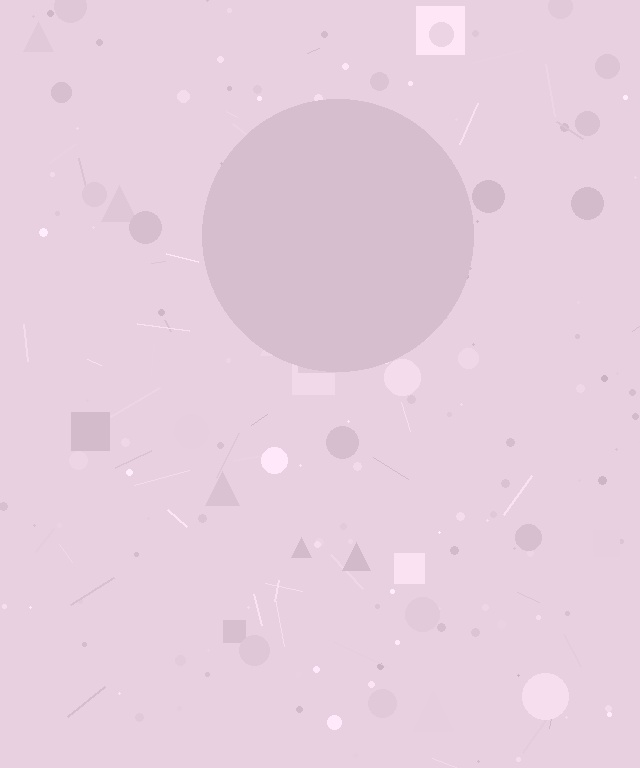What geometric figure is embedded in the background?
A circle is embedded in the background.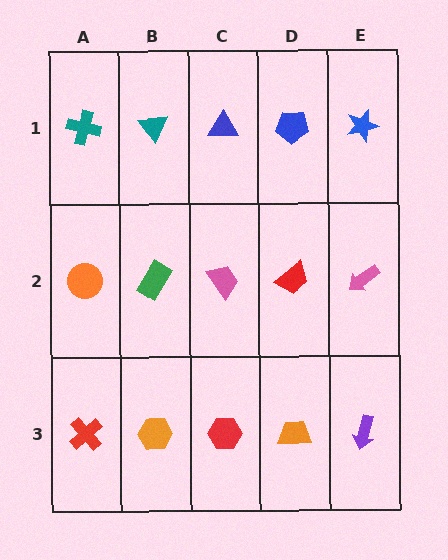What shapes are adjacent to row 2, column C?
A blue triangle (row 1, column C), a red hexagon (row 3, column C), a green rectangle (row 2, column B), a red trapezoid (row 2, column D).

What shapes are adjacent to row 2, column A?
A teal cross (row 1, column A), a red cross (row 3, column A), a green rectangle (row 2, column B).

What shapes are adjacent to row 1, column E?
A pink arrow (row 2, column E), a blue pentagon (row 1, column D).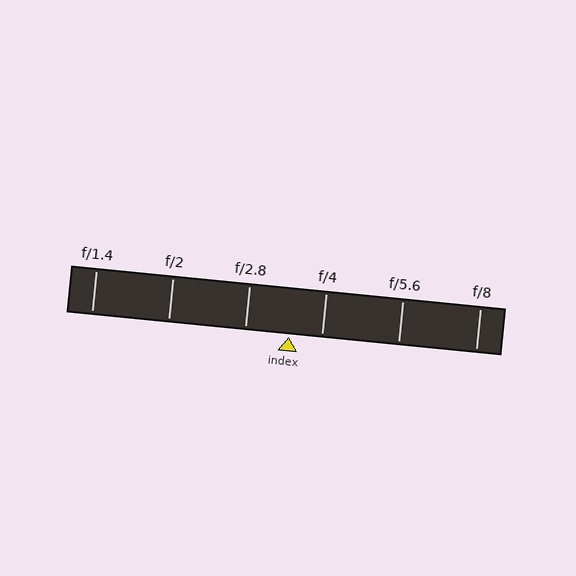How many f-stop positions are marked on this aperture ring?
There are 6 f-stop positions marked.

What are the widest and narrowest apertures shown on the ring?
The widest aperture shown is f/1.4 and the narrowest is f/8.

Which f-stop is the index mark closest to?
The index mark is closest to f/4.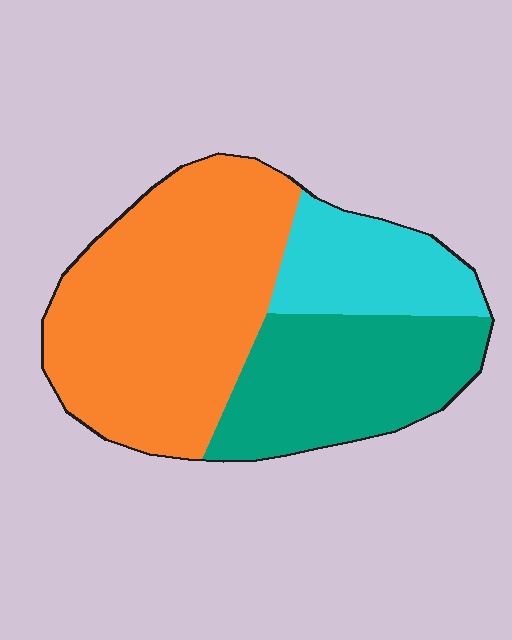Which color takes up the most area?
Orange, at roughly 50%.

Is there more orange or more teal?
Orange.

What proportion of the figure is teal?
Teal covers about 30% of the figure.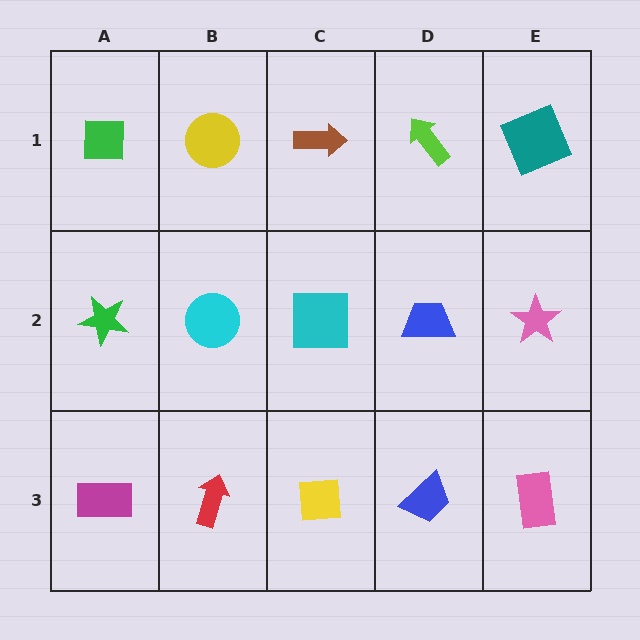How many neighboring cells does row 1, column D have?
3.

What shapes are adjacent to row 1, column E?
A pink star (row 2, column E), a lime arrow (row 1, column D).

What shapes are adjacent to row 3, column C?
A cyan square (row 2, column C), a red arrow (row 3, column B), a blue trapezoid (row 3, column D).